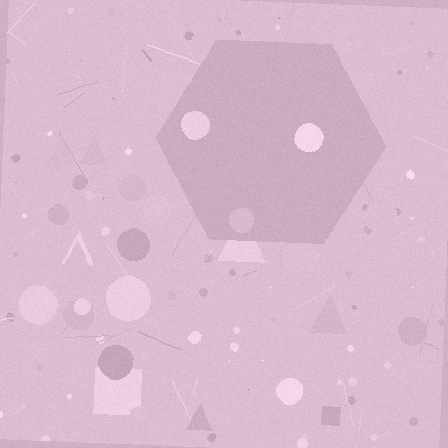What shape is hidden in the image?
A hexagon is hidden in the image.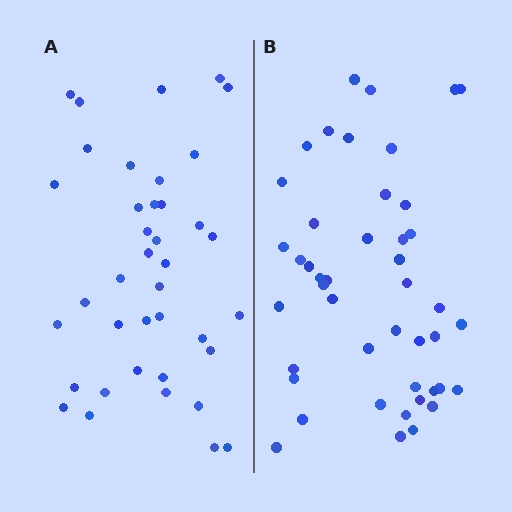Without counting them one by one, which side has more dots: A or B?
Region B (the right region) has more dots.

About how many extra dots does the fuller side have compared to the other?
Region B has about 6 more dots than region A.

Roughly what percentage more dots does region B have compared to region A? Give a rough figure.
About 15% more.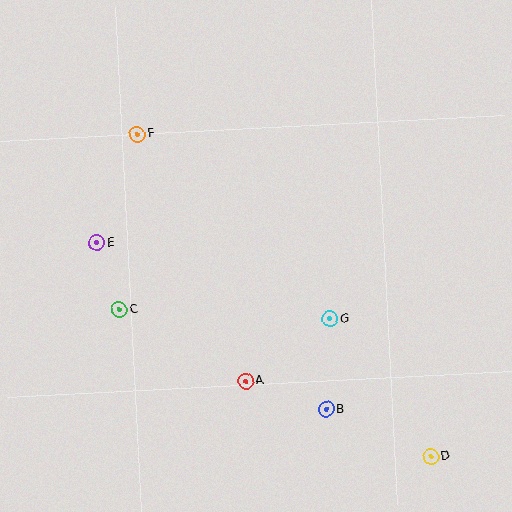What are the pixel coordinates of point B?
Point B is at (326, 409).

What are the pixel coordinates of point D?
Point D is at (431, 457).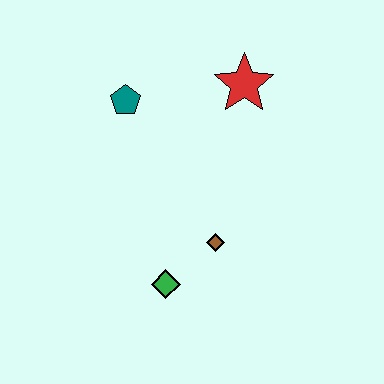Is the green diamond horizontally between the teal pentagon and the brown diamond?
Yes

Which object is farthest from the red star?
The green diamond is farthest from the red star.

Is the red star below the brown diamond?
No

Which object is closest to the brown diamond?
The green diamond is closest to the brown diamond.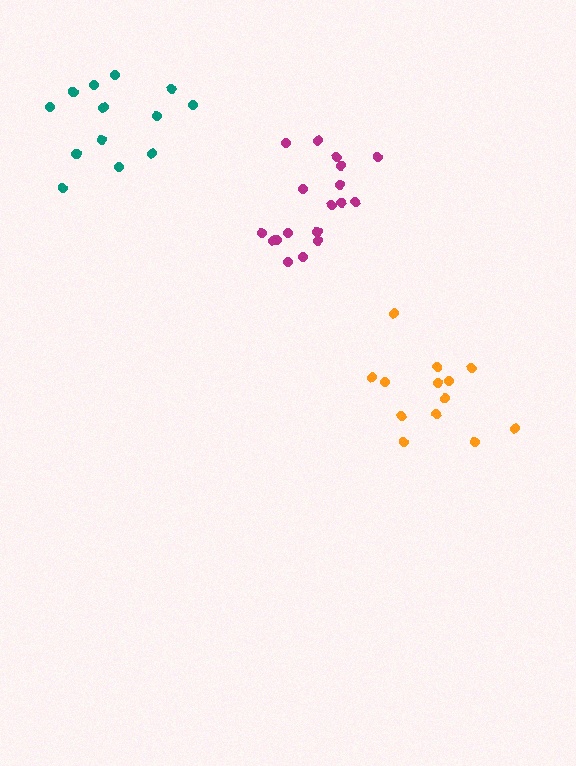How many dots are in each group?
Group 1: 18 dots, Group 2: 13 dots, Group 3: 13 dots (44 total).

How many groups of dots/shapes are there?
There are 3 groups.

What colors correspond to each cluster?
The clusters are colored: magenta, orange, teal.